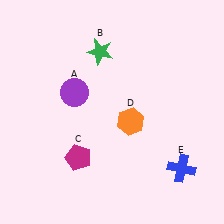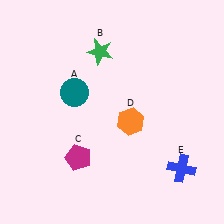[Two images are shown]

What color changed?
The circle (A) changed from purple in Image 1 to teal in Image 2.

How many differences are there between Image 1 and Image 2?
There is 1 difference between the two images.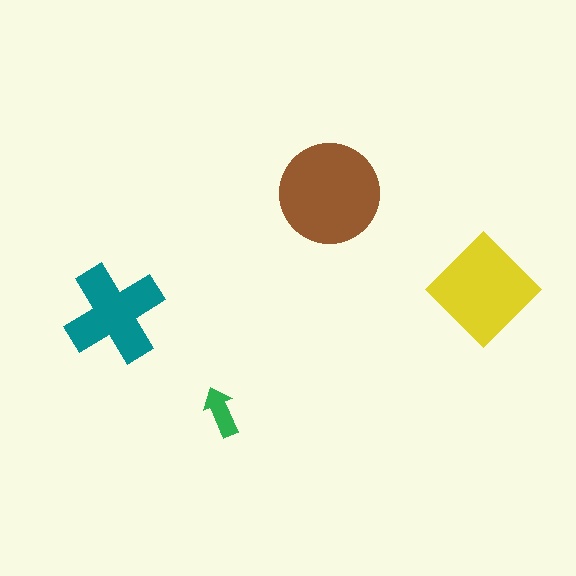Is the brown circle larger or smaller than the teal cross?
Larger.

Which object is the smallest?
The green arrow.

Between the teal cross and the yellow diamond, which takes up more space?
The yellow diamond.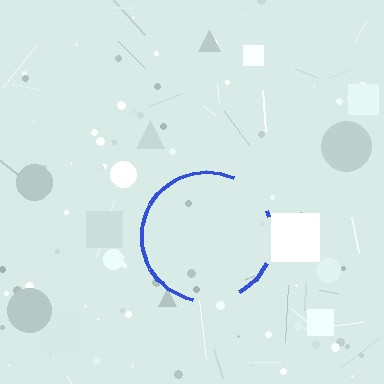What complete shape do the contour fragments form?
The contour fragments form a circle.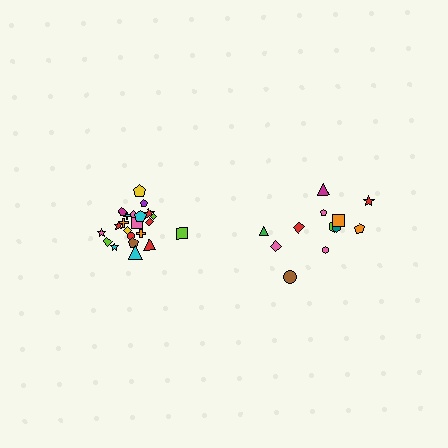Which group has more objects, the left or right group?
The left group.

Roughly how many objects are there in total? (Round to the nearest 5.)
Roughly 35 objects in total.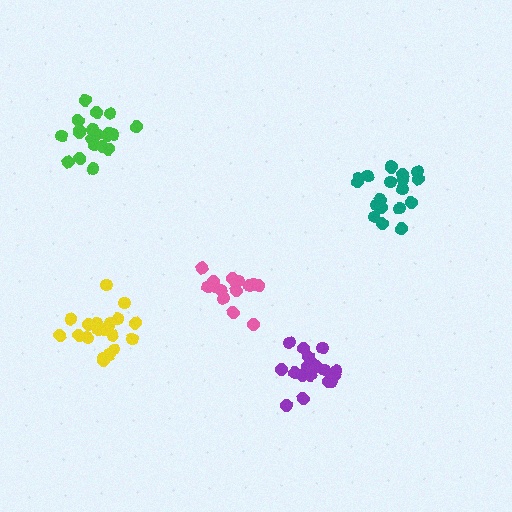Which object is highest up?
The green cluster is topmost.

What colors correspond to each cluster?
The clusters are colored: green, pink, purple, teal, yellow.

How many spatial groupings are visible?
There are 5 spatial groupings.